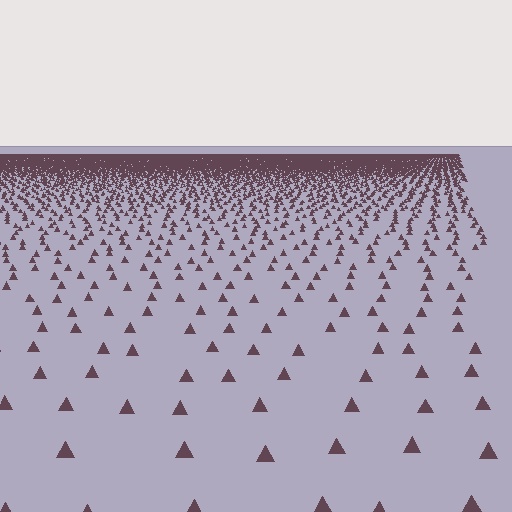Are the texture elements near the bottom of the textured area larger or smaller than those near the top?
Larger. Near the bottom, elements are closer to the viewer and appear at a bigger on-screen size.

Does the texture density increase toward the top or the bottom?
Density increases toward the top.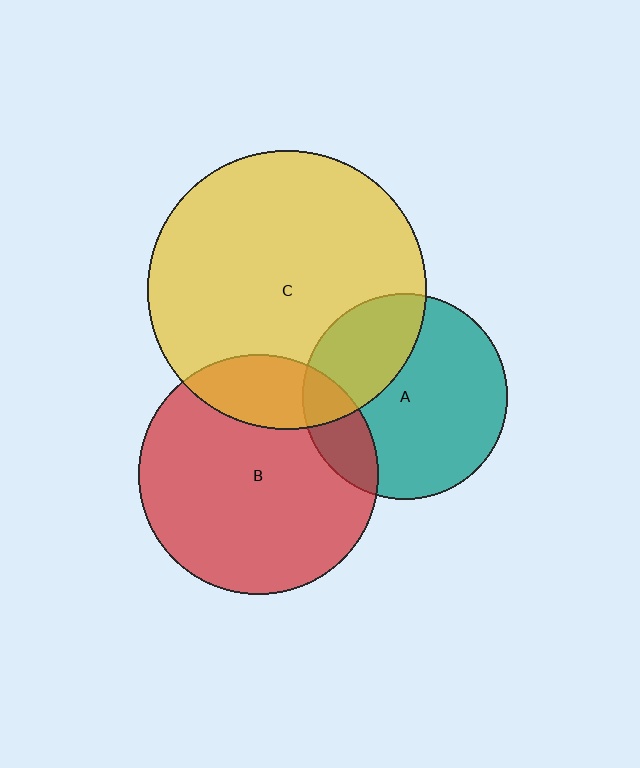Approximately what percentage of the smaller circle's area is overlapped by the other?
Approximately 30%.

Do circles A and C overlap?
Yes.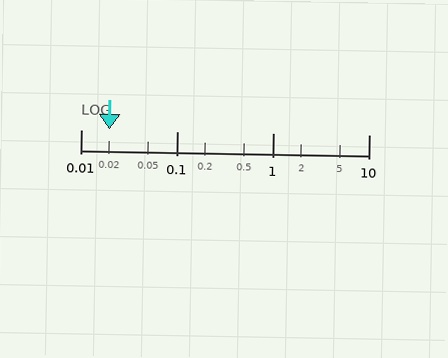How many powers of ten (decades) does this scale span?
The scale spans 3 decades, from 0.01 to 10.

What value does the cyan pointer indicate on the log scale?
The pointer indicates approximately 0.02.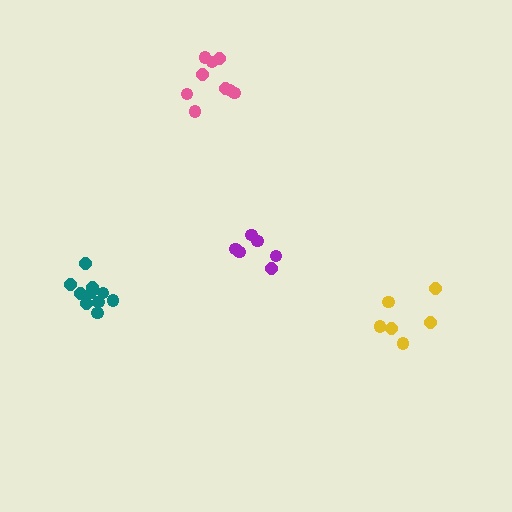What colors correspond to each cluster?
The clusters are colored: pink, yellow, purple, teal.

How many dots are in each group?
Group 1: 9 dots, Group 2: 6 dots, Group 3: 6 dots, Group 4: 10 dots (31 total).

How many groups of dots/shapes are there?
There are 4 groups.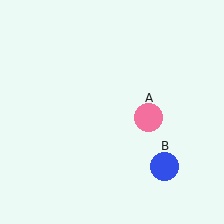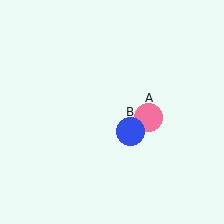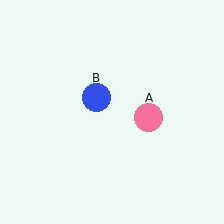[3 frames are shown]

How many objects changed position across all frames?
1 object changed position: blue circle (object B).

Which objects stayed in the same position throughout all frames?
Pink circle (object A) remained stationary.